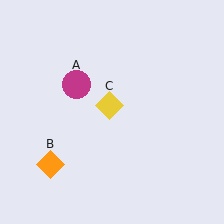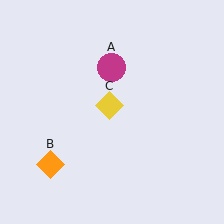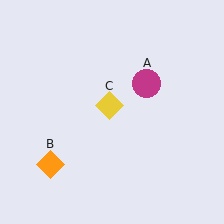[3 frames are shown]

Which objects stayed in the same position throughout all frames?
Orange diamond (object B) and yellow diamond (object C) remained stationary.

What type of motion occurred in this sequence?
The magenta circle (object A) rotated clockwise around the center of the scene.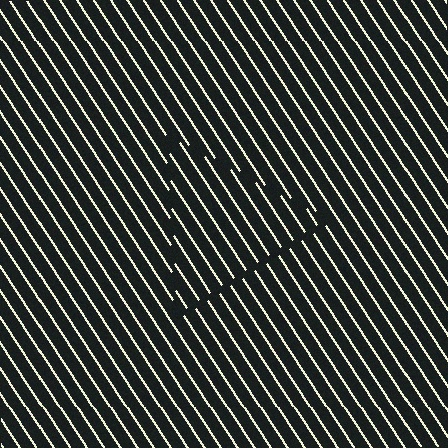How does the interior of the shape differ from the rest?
The interior of the shape contains the same grating, shifted by half a period — the contour is defined by the phase discontinuity where line-ends from the inner and outer gratings abut.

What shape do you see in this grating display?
An illusory triangle. The interior of the shape contains the same grating, shifted by half a period — the contour is defined by the phase discontinuity where line-ends from the inner and outer gratings abut.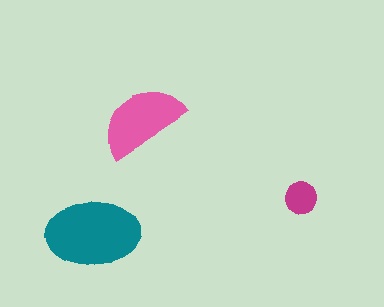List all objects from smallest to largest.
The magenta circle, the pink semicircle, the teal ellipse.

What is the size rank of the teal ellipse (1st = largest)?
1st.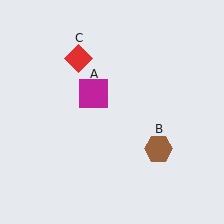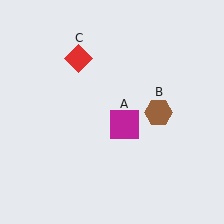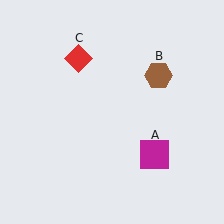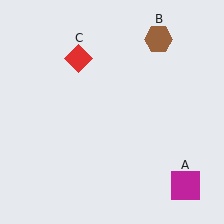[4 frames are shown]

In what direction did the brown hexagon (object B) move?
The brown hexagon (object B) moved up.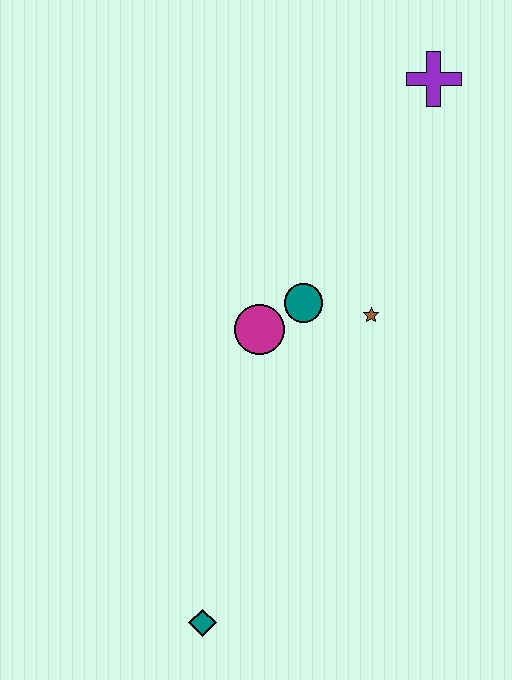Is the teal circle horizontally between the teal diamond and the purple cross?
Yes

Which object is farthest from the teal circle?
The teal diamond is farthest from the teal circle.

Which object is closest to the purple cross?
The brown star is closest to the purple cross.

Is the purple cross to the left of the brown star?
No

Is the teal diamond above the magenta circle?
No